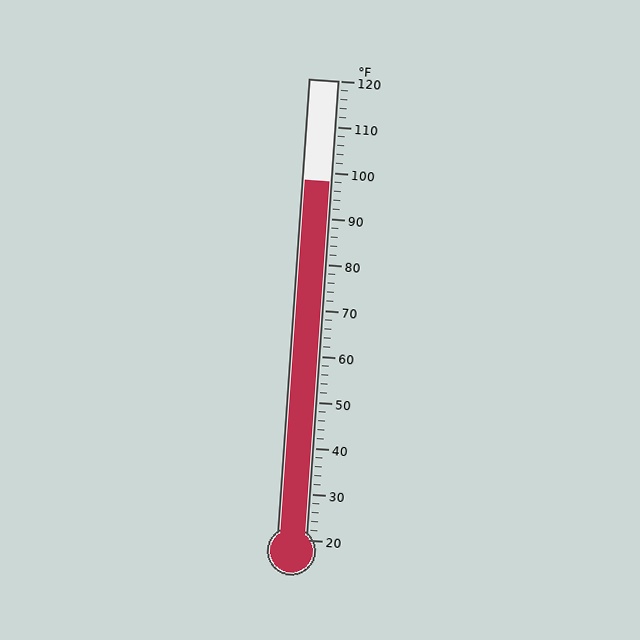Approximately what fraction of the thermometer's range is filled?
The thermometer is filled to approximately 80% of its range.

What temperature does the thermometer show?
The thermometer shows approximately 98°F.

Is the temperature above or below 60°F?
The temperature is above 60°F.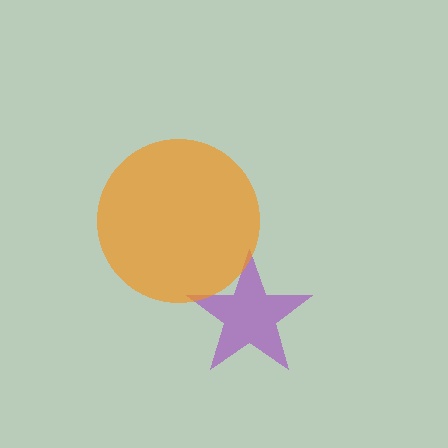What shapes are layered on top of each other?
The layered shapes are: a purple star, an orange circle.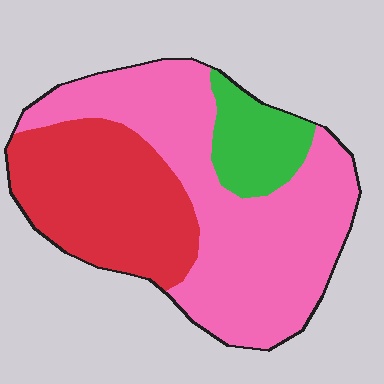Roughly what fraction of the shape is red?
Red covers 33% of the shape.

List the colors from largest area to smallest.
From largest to smallest: pink, red, green.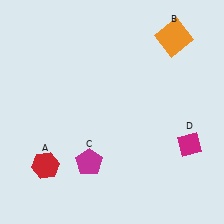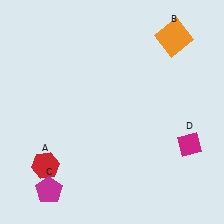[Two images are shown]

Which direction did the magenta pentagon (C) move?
The magenta pentagon (C) moved left.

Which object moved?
The magenta pentagon (C) moved left.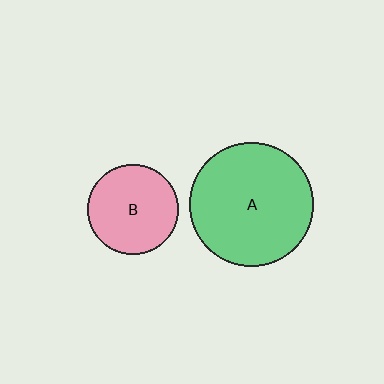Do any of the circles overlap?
No, none of the circles overlap.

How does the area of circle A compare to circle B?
Approximately 1.9 times.